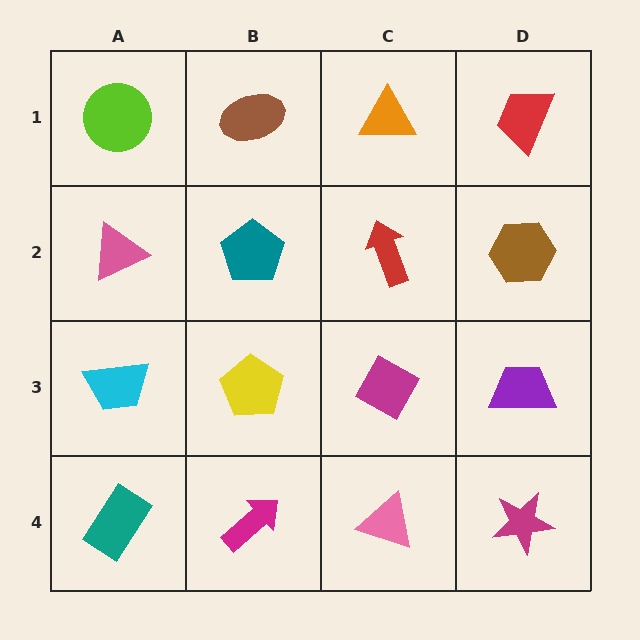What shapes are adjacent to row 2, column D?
A red trapezoid (row 1, column D), a purple trapezoid (row 3, column D), a red arrow (row 2, column C).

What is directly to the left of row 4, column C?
A magenta arrow.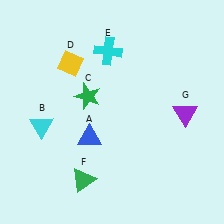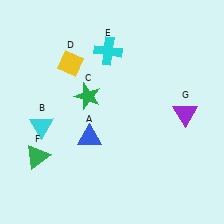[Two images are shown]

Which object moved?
The green triangle (F) moved left.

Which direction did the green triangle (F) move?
The green triangle (F) moved left.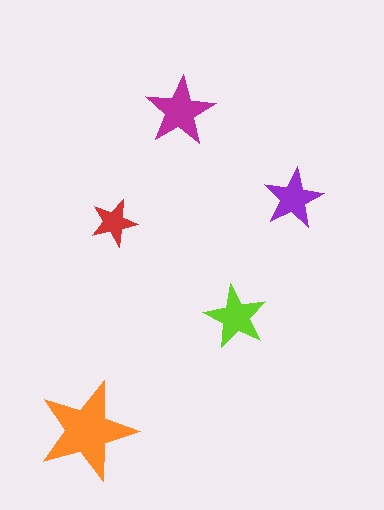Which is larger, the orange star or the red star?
The orange one.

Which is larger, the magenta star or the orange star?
The orange one.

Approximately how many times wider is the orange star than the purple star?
About 1.5 times wider.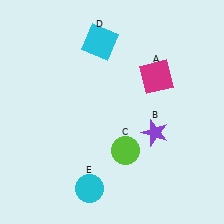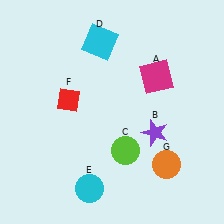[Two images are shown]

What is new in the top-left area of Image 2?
A red diamond (F) was added in the top-left area of Image 2.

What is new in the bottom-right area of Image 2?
An orange circle (G) was added in the bottom-right area of Image 2.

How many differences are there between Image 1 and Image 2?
There are 2 differences between the two images.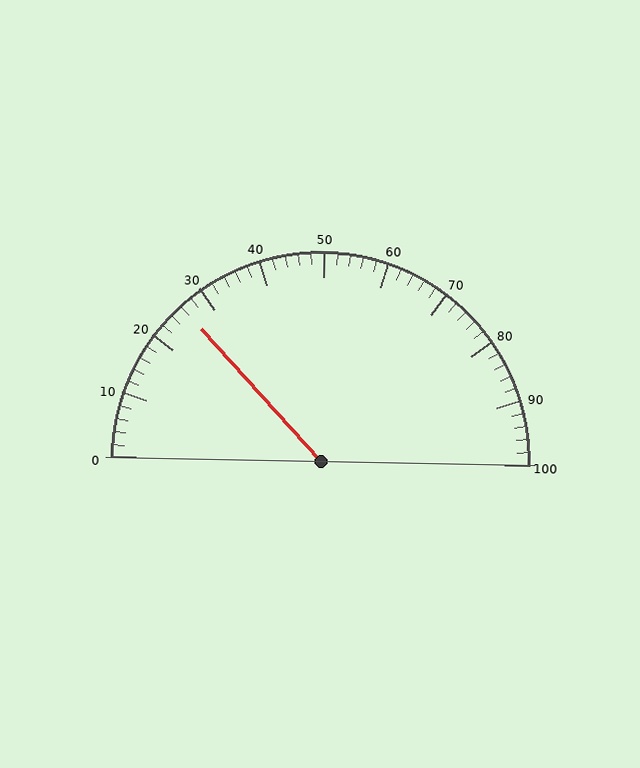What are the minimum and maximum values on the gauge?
The gauge ranges from 0 to 100.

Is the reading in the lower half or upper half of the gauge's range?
The reading is in the lower half of the range (0 to 100).